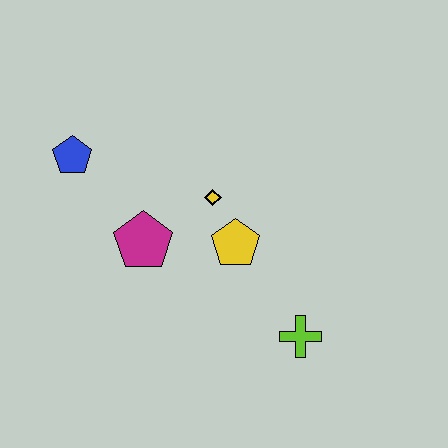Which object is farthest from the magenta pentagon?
The lime cross is farthest from the magenta pentagon.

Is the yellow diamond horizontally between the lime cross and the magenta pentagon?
Yes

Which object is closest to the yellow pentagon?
The yellow diamond is closest to the yellow pentagon.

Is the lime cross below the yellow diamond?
Yes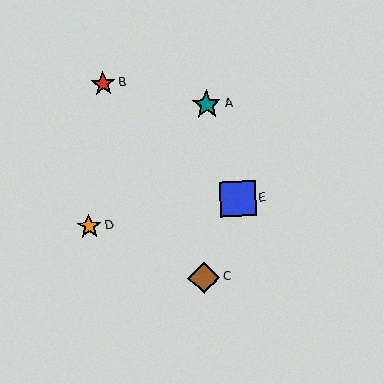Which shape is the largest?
The blue square (labeled E) is the largest.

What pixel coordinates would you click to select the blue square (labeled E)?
Click at (238, 199) to select the blue square E.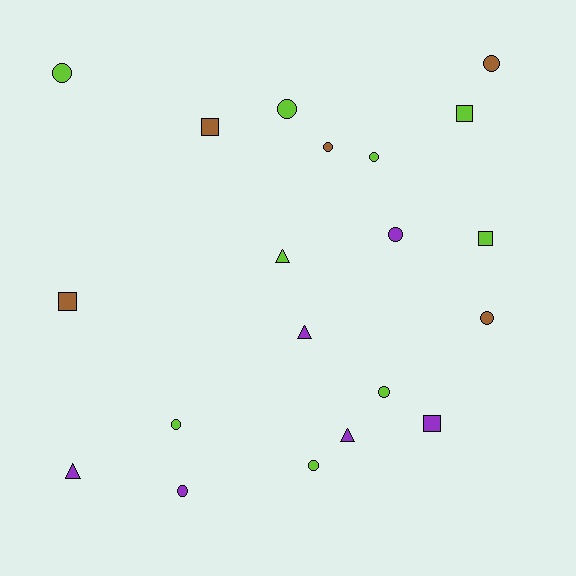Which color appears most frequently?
Lime, with 9 objects.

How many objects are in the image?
There are 20 objects.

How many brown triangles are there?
There are no brown triangles.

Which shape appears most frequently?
Circle, with 11 objects.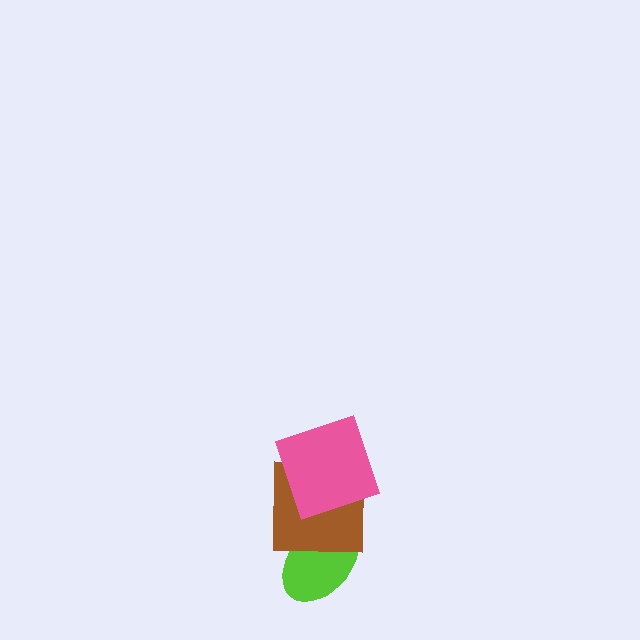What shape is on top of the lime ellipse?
The brown square is on top of the lime ellipse.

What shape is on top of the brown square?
The pink square is on top of the brown square.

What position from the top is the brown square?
The brown square is 2nd from the top.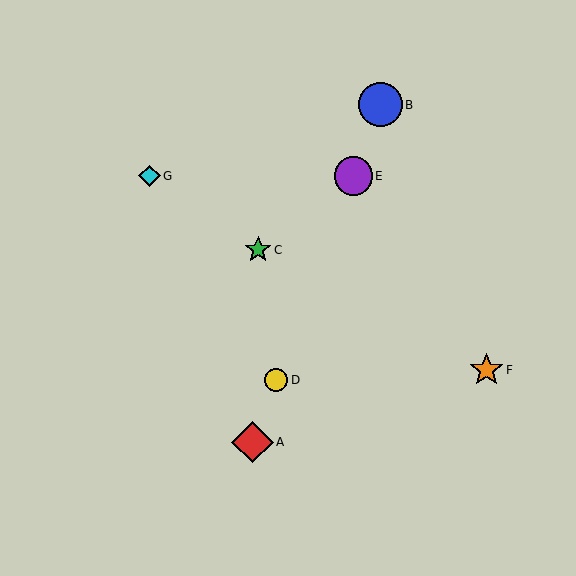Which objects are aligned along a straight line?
Objects A, B, D, E are aligned along a straight line.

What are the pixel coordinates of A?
Object A is at (253, 442).